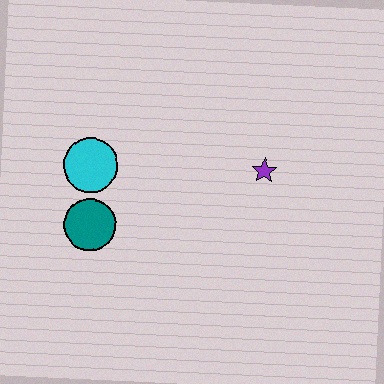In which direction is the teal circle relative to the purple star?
The teal circle is to the left of the purple star.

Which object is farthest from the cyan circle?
The purple star is farthest from the cyan circle.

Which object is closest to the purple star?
The cyan circle is closest to the purple star.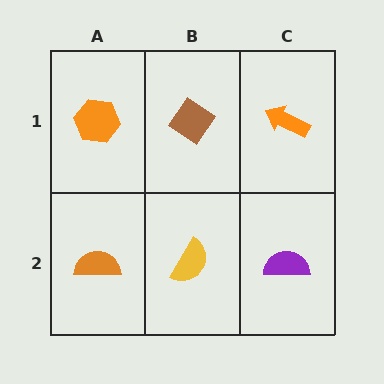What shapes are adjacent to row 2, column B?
A brown diamond (row 1, column B), an orange semicircle (row 2, column A), a purple semicircle (row 2, column C).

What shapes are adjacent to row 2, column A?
An orange hexagon (row 1, column A), a yellow semicircle (row 2, column B).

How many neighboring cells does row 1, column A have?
2.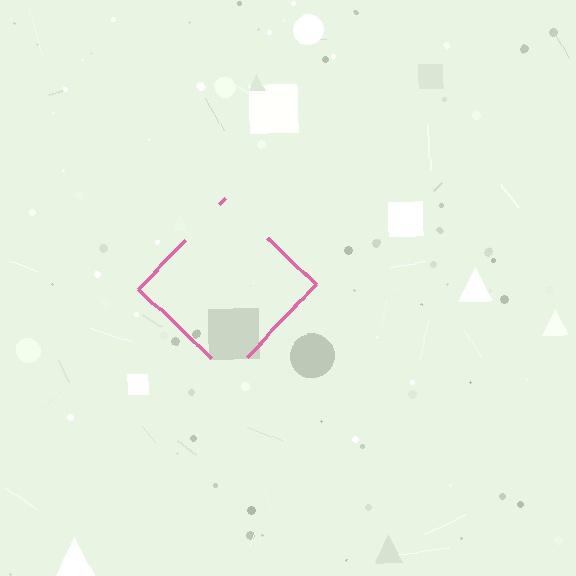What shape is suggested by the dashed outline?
The dashed outline suggests a diamond.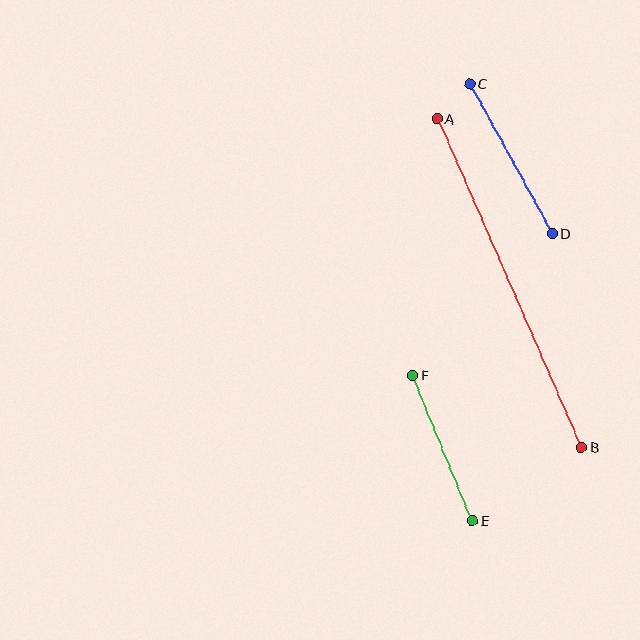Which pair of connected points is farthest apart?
Points A and B are farthest apart.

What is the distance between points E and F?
The distance is approximately 157 pixels.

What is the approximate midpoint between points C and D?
The midpoint is at approximately (511, 158) pixels.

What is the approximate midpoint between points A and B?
The midpoint is at approximately (509, 283) pixels.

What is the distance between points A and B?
The distance is approximately 359 pixels.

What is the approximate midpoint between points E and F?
The midpoint is at approximately (443, 448) pixels.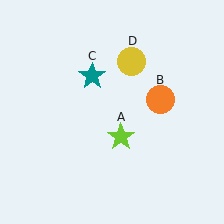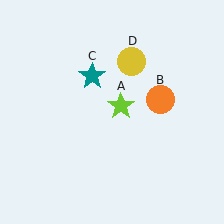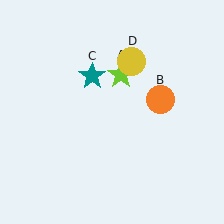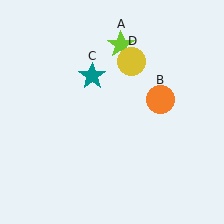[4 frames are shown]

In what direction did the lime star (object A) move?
The lime star (object A) moved up.